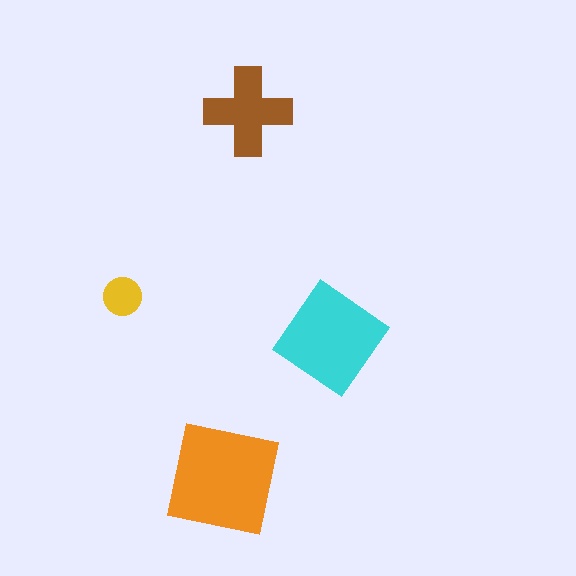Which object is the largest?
The orange square.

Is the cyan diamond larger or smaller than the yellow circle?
Larger.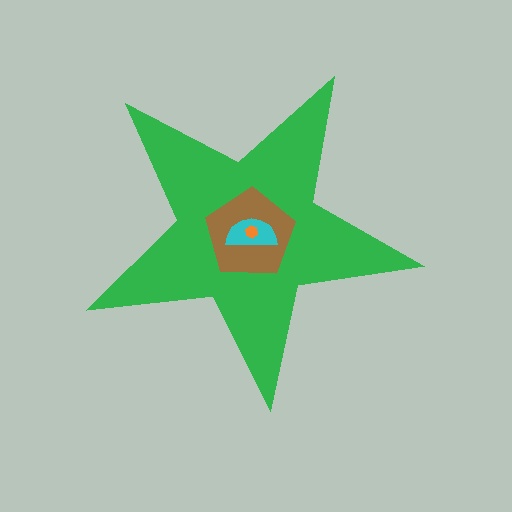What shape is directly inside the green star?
The brown pentagon.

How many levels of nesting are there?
4.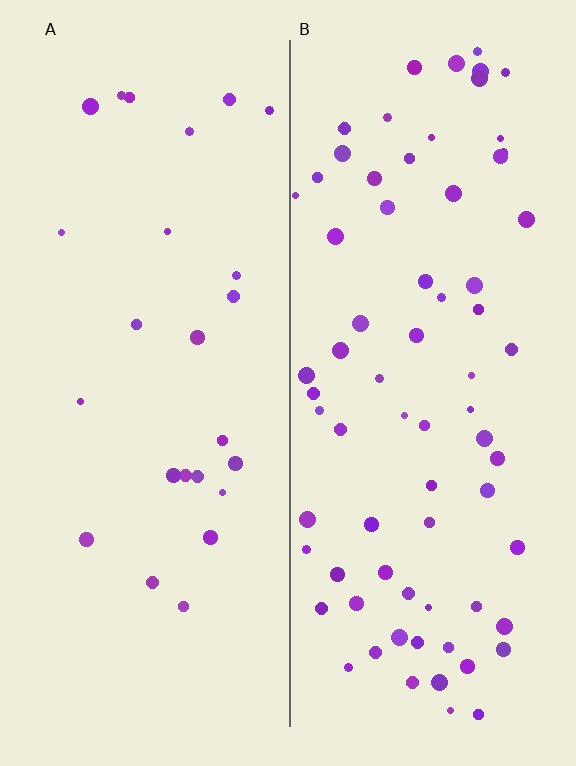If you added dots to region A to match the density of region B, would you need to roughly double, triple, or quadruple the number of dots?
Approximately triple.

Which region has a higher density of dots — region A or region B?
B (the right).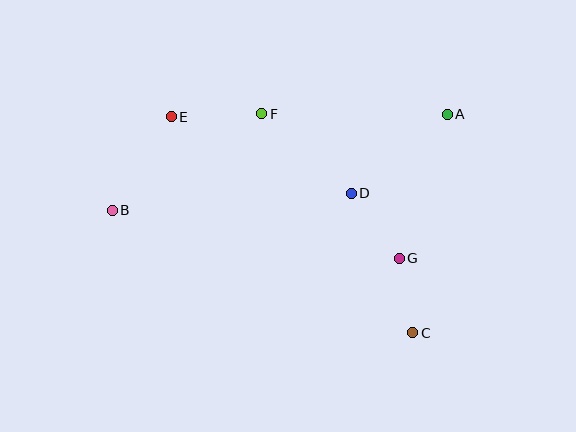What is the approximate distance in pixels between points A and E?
The distance between A and E is approximately 276 pixels.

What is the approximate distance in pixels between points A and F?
The distance between A and F is approximately 185 pixels.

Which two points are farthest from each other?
Points A and B are farthest from each other.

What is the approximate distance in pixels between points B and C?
The distance between B and C is approximately 324 pixels.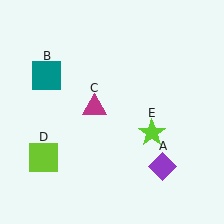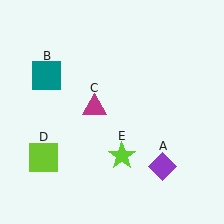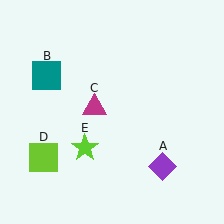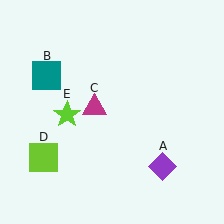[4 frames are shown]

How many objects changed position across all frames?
1 object changed position: lime star (object E).